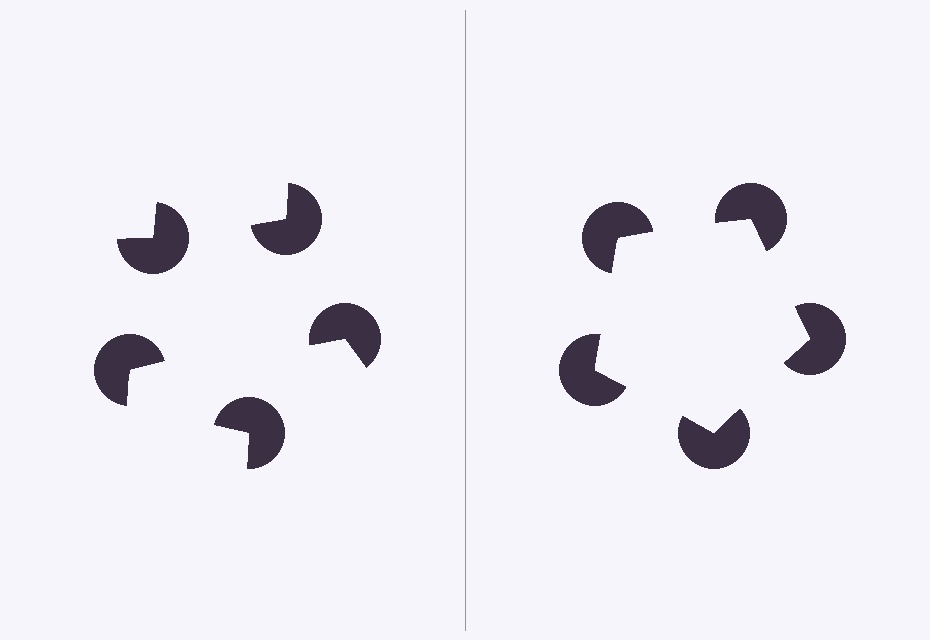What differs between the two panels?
The pac-man discs are positioned identically on both sides; only the wedge orientations differ. On the right they align to a pentagon; on the left they are misaligned.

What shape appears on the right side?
An illusory pentagon.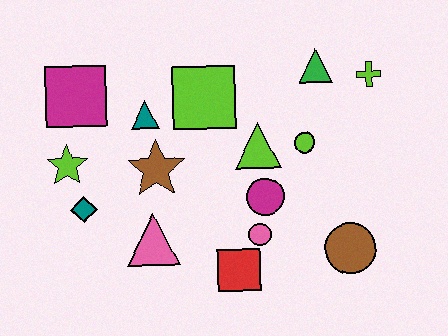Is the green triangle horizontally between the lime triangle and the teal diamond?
No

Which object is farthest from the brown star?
The lime cross is farthest from the brown star.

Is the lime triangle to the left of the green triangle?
Yes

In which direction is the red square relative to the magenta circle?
The red square is below the magenta circle.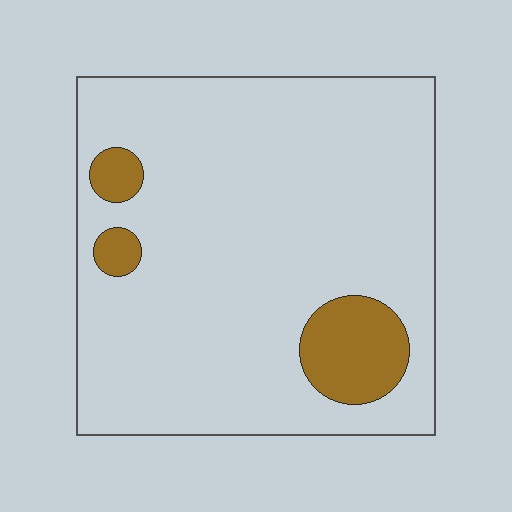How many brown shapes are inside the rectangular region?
3.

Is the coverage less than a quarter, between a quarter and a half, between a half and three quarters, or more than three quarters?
Less than a quarter.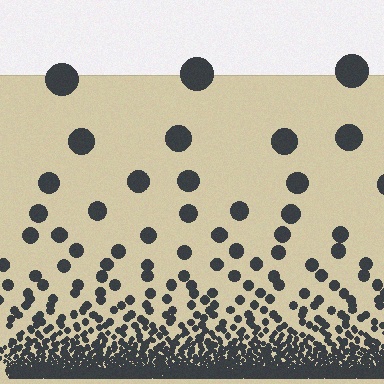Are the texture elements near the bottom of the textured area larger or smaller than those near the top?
Smaller. The gradient is inverted — elements near the bottom are smaller and denser.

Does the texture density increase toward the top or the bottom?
Density increases toward the bottom.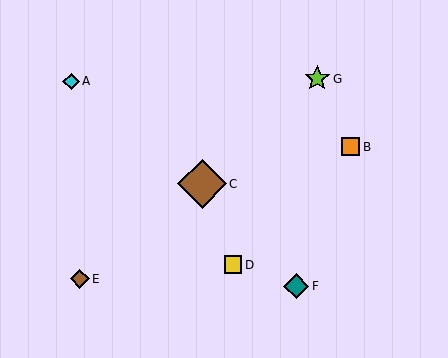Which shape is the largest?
The brown diamond (labeled C) is the largest.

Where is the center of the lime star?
The center of the lime star is at (317, 79).